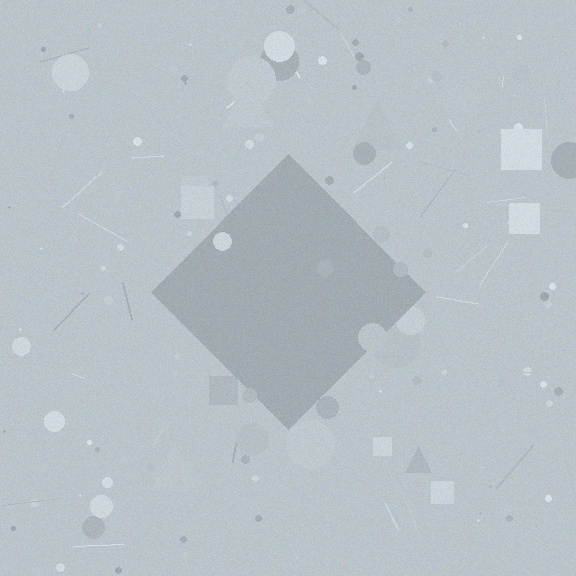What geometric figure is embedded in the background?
A diamond is embedded in the background.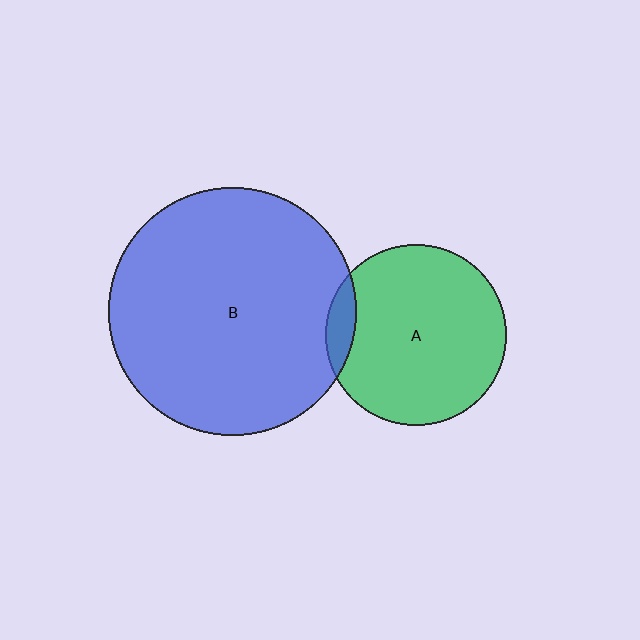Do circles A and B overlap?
Yes.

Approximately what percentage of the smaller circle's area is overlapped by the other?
Approximately 10%.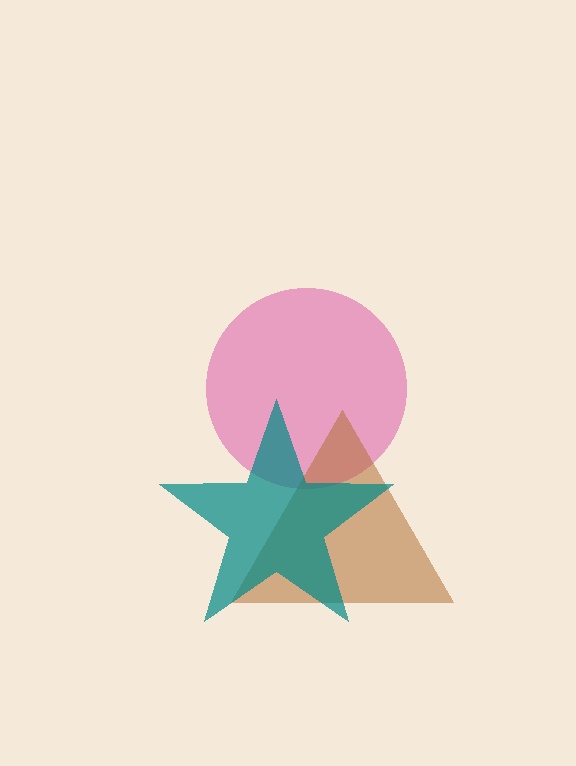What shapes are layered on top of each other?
The layered shapes are: a magenta circle, a brown triangle, a teal star.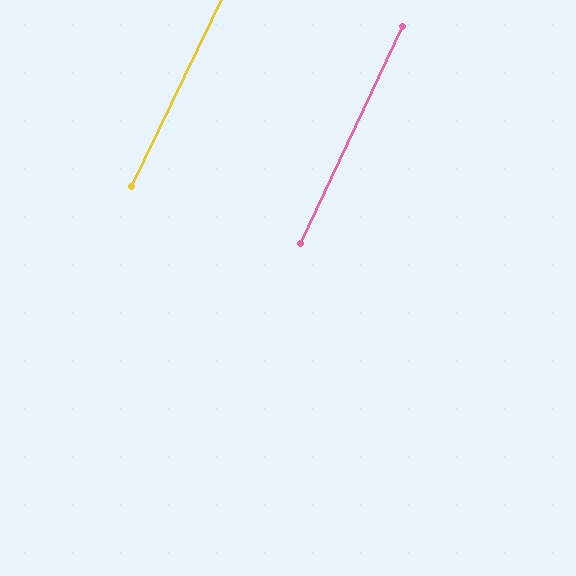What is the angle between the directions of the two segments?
Approximately 1 degree.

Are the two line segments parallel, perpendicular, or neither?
Parallel — their directions differ by only 0.6°.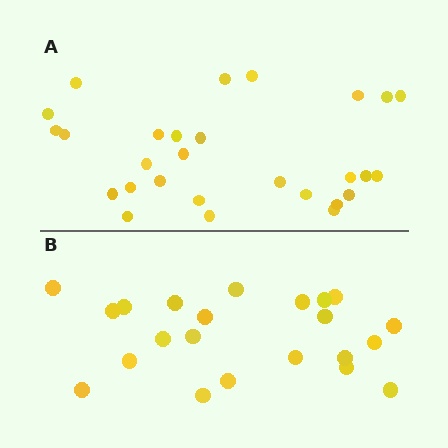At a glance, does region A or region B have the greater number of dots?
Region A (the top region) has more dots.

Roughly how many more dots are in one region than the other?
Region A has about 6 more dots than region B.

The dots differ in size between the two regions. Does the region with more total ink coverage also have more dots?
No. Region B has more total ink coverage because its dots are larger, but region A actually contains more individual dots. Total area can be misleading — the number of items is what matters here.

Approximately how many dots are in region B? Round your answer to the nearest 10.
About 20 dots. (The exact count is 22, which rounds to 20.)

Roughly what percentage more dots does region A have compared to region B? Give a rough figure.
About 25% more.